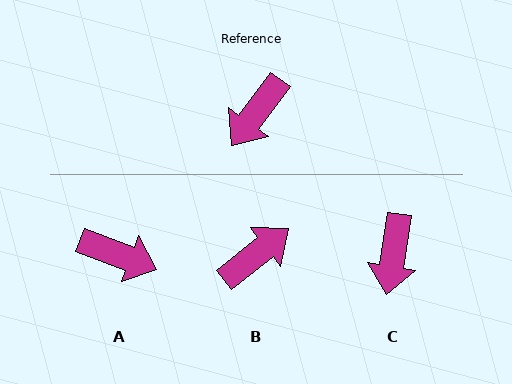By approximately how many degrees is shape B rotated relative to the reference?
Approximately 165 degrees counter-clockwise.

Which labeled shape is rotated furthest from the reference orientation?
B, about 165 degrees away.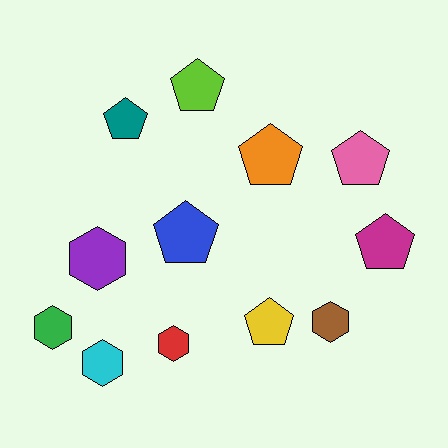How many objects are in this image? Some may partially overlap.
There are 12 objects.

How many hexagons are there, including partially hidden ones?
There are 5 hexagons.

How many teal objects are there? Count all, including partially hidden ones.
There is 1 teal object.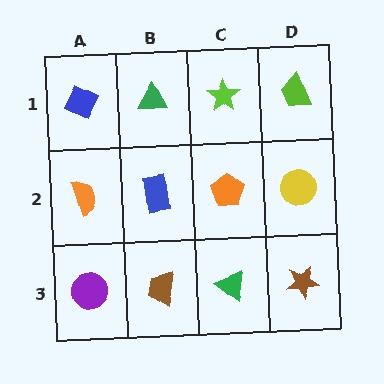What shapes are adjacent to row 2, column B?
A green triangle (row 1, column B), a brown trapezoid (row 3, column B), an orange semicircle (row 2, column A), an orange pentagon (row 2, column C).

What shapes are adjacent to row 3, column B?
A blue rectangle (row 2, column B), a purple circle (row 3, column A), a green triangle (row 3, column C).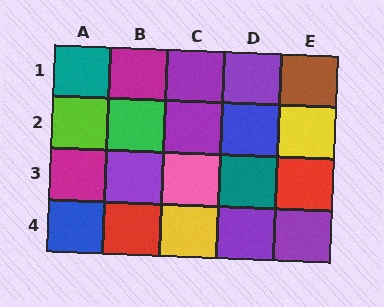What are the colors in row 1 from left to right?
Teal, magenta, purple, purple, brown.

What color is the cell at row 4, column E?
Purple.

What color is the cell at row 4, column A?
Blue.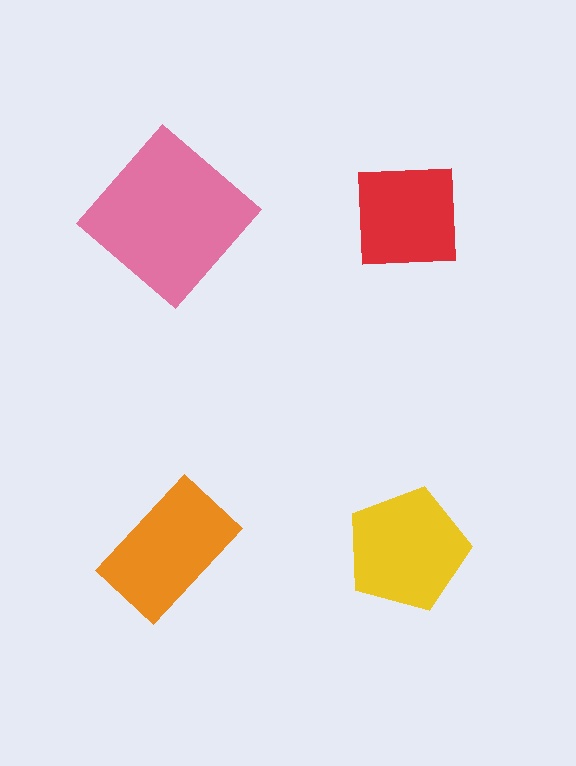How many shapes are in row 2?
2 shapes.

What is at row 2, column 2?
A yellow pentagon.